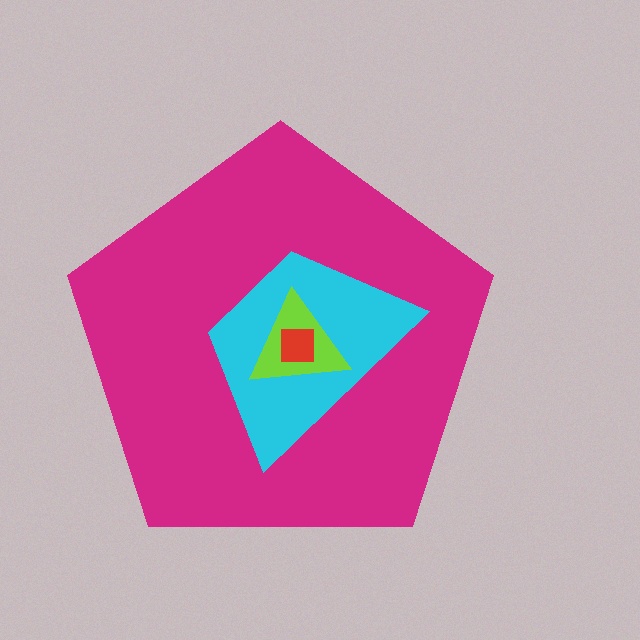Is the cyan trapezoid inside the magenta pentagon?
Yes.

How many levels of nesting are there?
4.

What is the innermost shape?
The red square.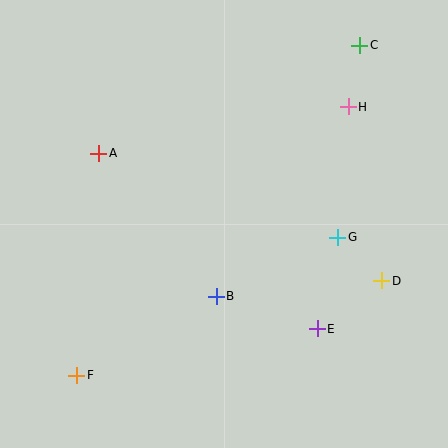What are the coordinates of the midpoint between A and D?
The midpoint between A and D is at (240, 217).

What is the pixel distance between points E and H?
The distance between E and H is 224 pixels.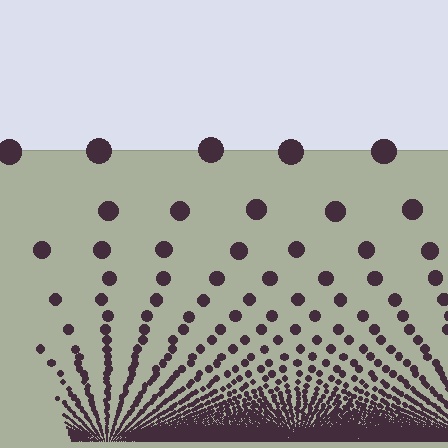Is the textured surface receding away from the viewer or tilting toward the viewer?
The surface appears to tilt toward the viewer. Texture elements get larger and sparser toward the top.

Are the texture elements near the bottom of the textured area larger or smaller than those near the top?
Smaller. The gradient is inverted — elements near the bottom are smaller and denser.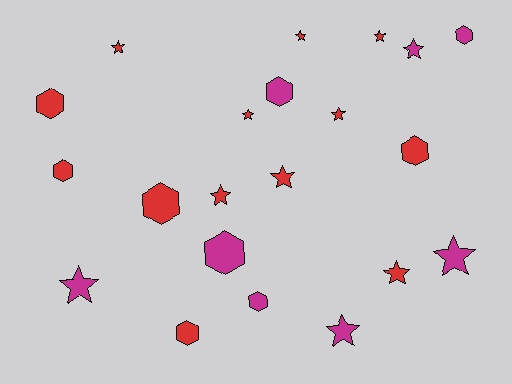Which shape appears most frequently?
Star, with 12 objects.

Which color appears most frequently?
Red, with 13 objects.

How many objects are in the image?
There are 21 objects.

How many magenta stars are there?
There are 4 magenta stars.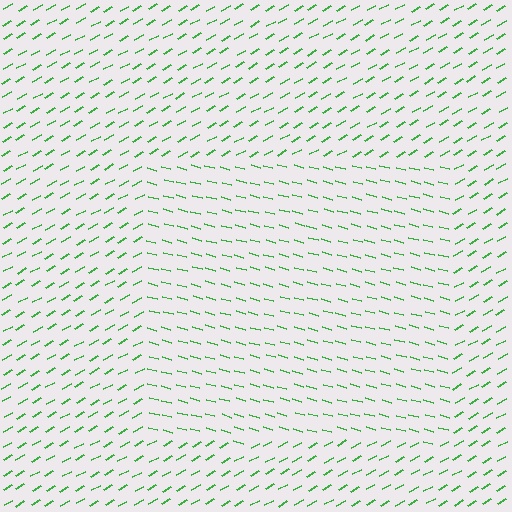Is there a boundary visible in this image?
Yes, there is a texture boundary formed by a change in line orientation.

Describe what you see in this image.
The image is filled with small green line segments. A rectangle region in the image has lines oriented differently from the surrounding lines, creating a visible texture boundary.